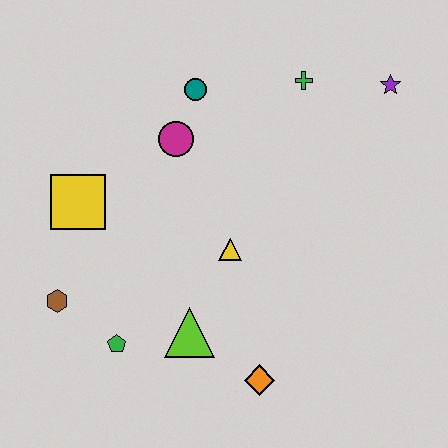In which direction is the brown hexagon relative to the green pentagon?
The brown hexagon is to the left of the green pentagon.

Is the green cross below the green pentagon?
No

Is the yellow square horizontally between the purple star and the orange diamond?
No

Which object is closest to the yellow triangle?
The lime triangle is closest to the yellow triangle.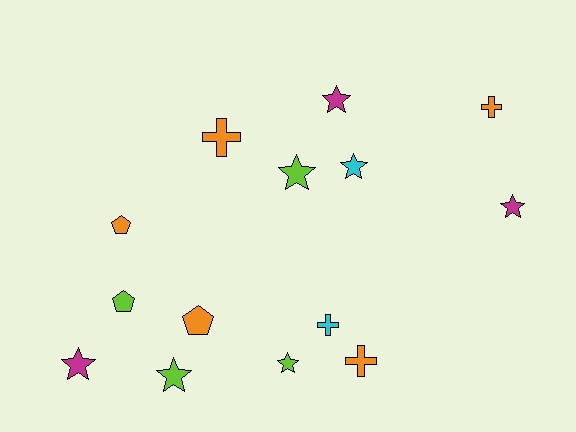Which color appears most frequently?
Orange, with 5 objects.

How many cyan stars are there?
There is 1 cyan star.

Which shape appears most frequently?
Star, with 7 objects.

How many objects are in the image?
There are 14 objects.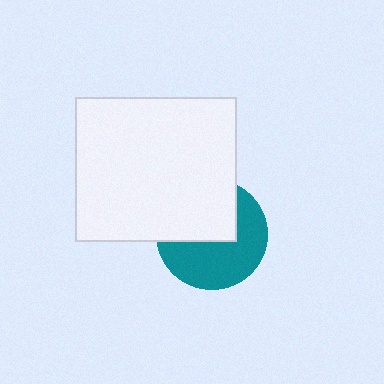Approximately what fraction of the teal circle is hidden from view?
Roughly 45% of the teal circle is hidden behind the white rectangle.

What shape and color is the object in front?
The object in front is a white rectangle.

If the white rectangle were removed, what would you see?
You would see the complete teal circle.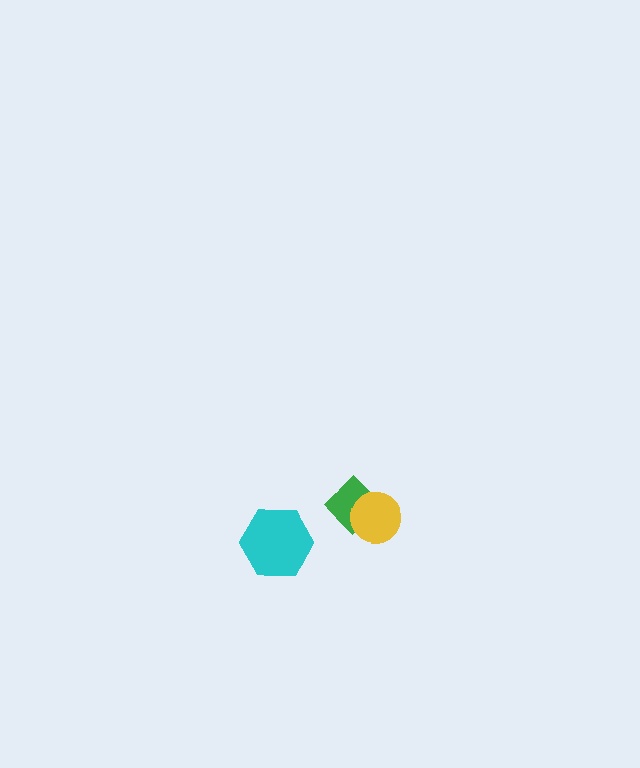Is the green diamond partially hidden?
Yes, it is partially covered by another shape.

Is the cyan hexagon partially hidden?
No, no other shape covers it.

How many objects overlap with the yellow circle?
1 object overlaps with the yellow circle.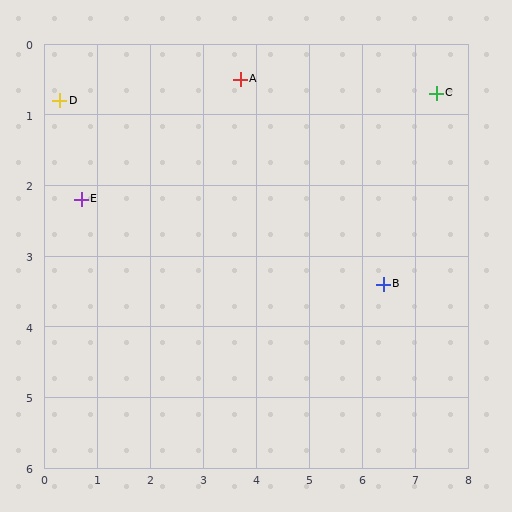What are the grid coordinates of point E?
Point E is at approximately (0.7, 2.2).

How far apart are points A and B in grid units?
Points A and B are about 4.0 grid units apart.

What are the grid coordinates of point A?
Point A is at approximately (3.7, 0.5).